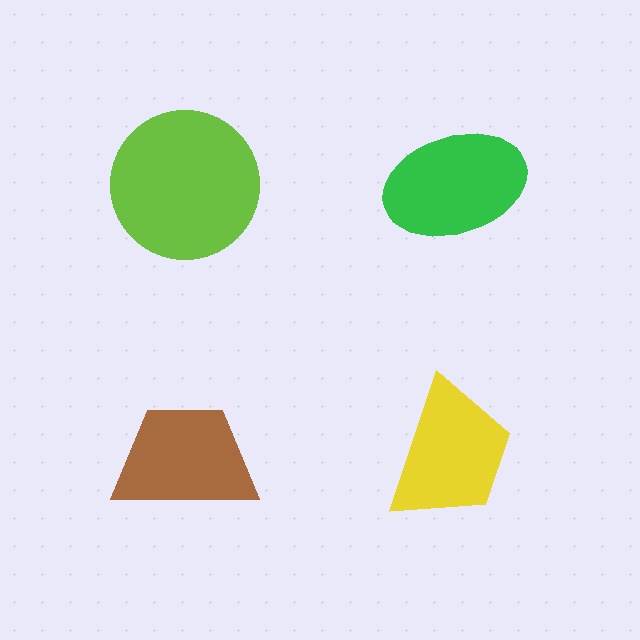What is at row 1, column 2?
A green ellipse.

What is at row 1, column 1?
A lime circle.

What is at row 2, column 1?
A brown trapezoid.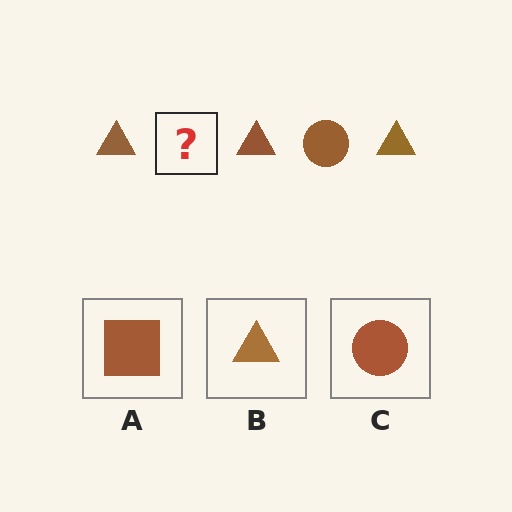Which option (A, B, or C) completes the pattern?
C.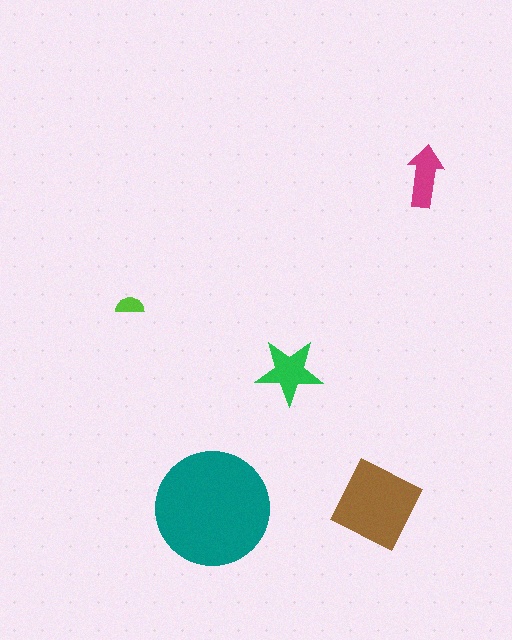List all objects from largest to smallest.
The teal circle, the brown diamond, the green star, the magenta arrow, the lime semicircle.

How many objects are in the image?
There are 5 objects in the image.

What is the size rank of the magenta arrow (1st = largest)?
4th.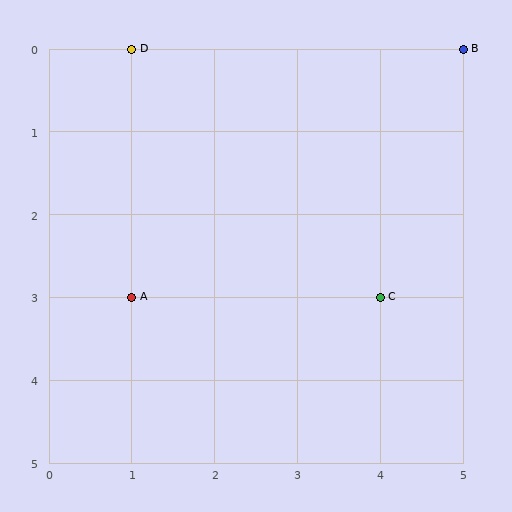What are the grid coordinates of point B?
Point B is at grid coordinates (5, 0).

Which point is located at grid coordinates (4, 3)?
Point C is at (4, 3).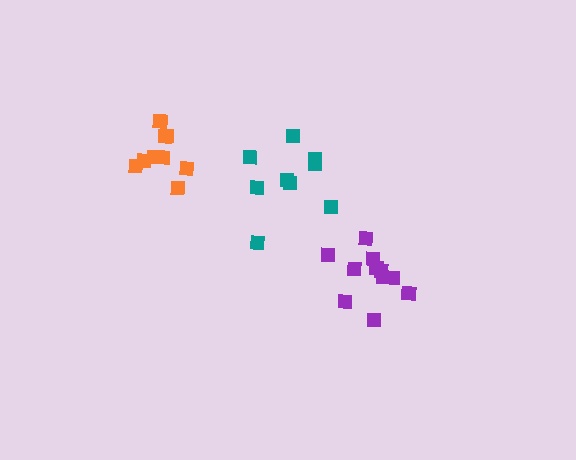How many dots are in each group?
Group 1: 9 dots, Group 2: 9 dots, Group 3: 11 dots (29 total).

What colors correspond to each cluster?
The clusters are colored: orange, teal, purple.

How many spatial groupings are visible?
There are 3 spatial groupings.